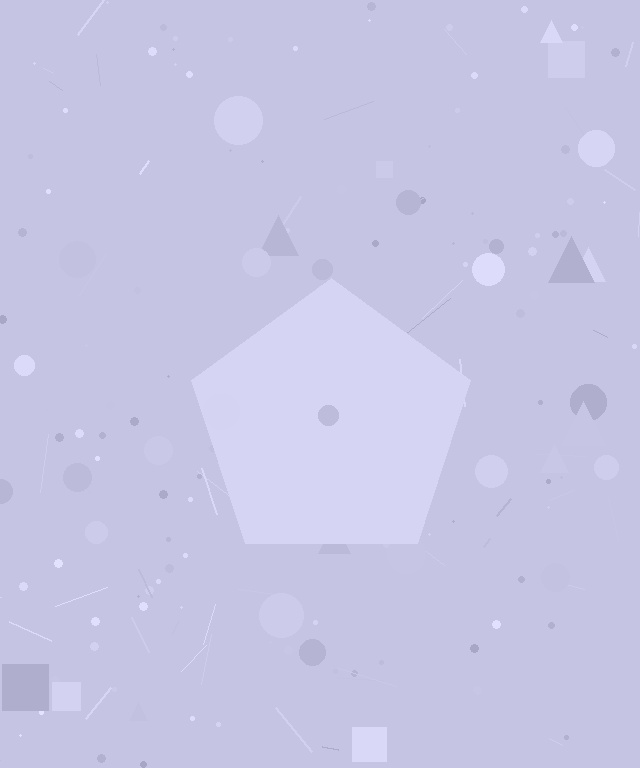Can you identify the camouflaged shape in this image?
The camouflaged shape is a pentagon.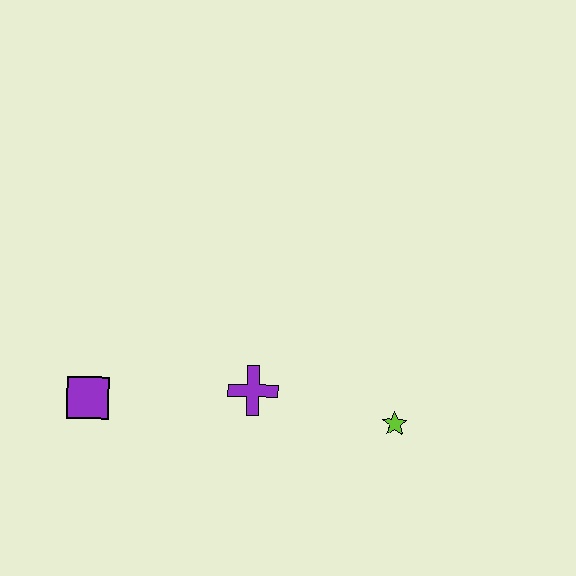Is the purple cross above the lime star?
Yes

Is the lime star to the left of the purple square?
No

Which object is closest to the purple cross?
The lime star is closest to the purple cross.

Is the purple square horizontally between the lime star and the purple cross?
No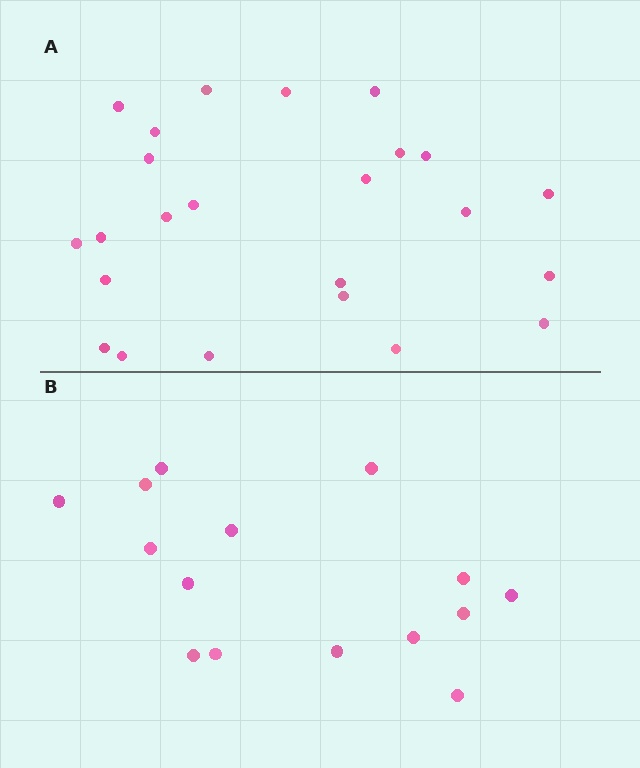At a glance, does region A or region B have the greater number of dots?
Region A (the top region) has more dots.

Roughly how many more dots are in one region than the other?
Region A has roughly 8 or so more dots than region B.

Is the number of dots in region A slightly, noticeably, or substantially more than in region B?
Region A has substantially more. The ratio is roughly 1.6 to 1.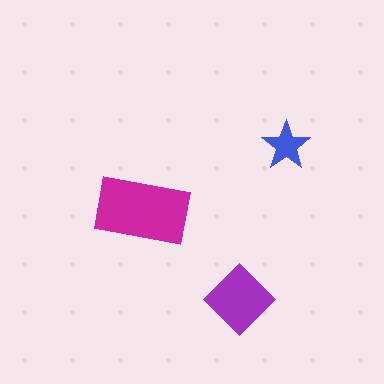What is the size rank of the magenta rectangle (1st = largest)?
1st.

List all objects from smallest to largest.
The blue star, the purple diamond, the magenta rectangle.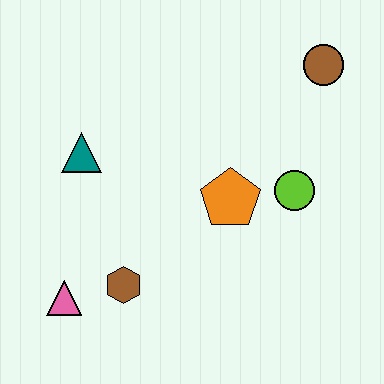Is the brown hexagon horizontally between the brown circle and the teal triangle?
Yes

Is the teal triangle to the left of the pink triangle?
No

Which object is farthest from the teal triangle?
The brown circle is farthest from the teal triangle.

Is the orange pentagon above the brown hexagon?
Yes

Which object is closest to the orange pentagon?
The lime circle is closest to the orange pentagon.